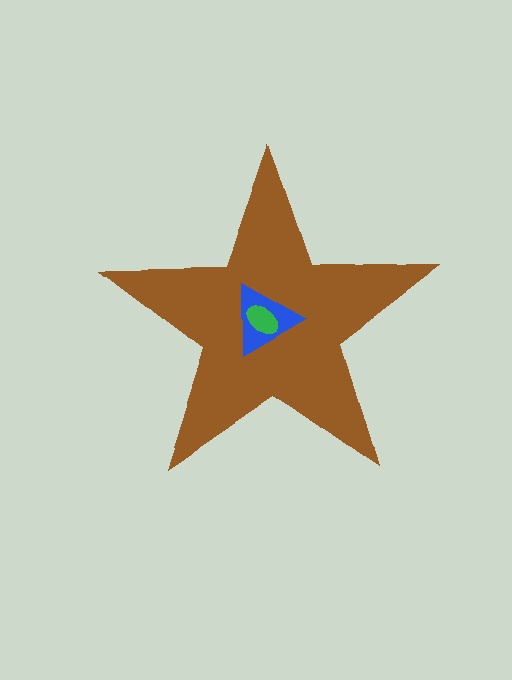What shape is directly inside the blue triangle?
The green ellipse.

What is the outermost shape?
The brown star.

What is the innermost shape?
The green ellipse.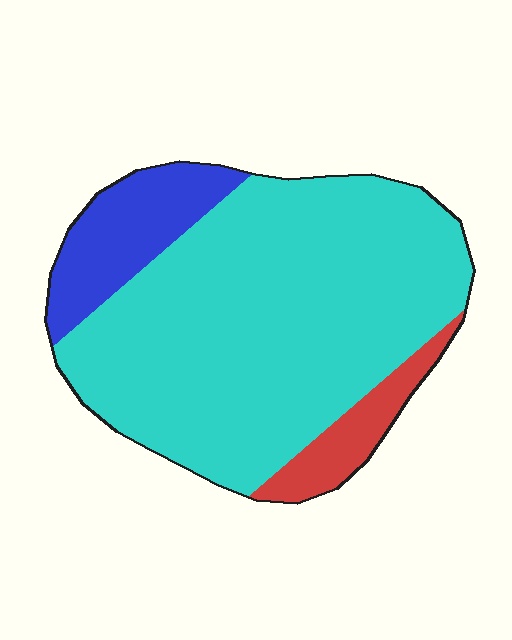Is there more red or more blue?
Blue.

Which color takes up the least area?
Red, at roughly 10%.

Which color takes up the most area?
Cyan, at roughly 75%.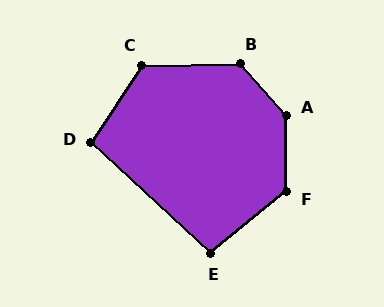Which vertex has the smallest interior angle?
E, at approximately 98 degrees.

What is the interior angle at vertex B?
Approximately 131 degrees (obtuse).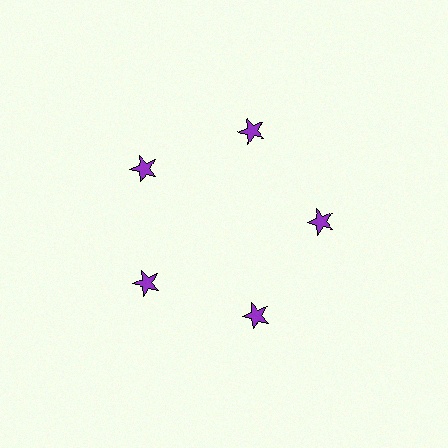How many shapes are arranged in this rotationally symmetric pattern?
There are 5 shapes, arranged in 5 groups of 1.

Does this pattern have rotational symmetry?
Yes, this pattern has 5-fold rotational symmetry. It looks the same after rotating 72 degrees around the center.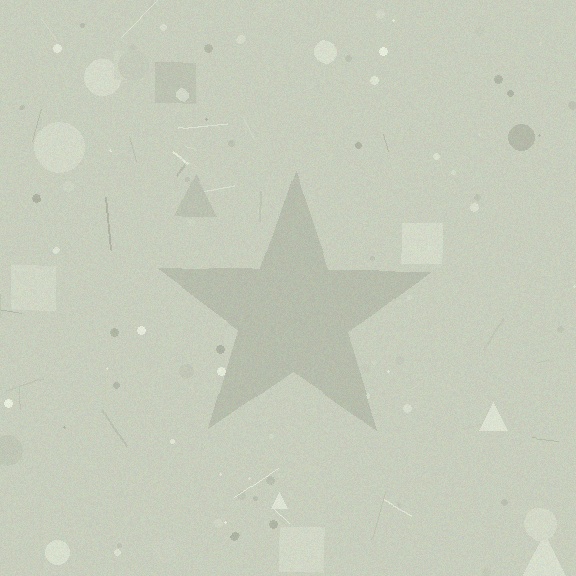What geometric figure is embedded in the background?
A star is embedded in the background.